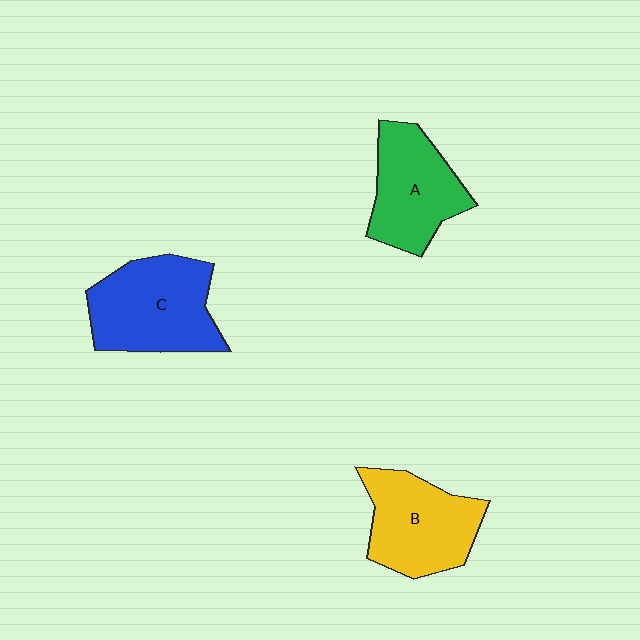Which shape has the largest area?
Shape C (blue).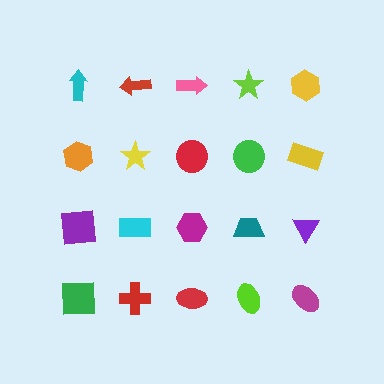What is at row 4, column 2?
A red cross.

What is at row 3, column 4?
A teal trapezoid.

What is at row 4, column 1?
A green square.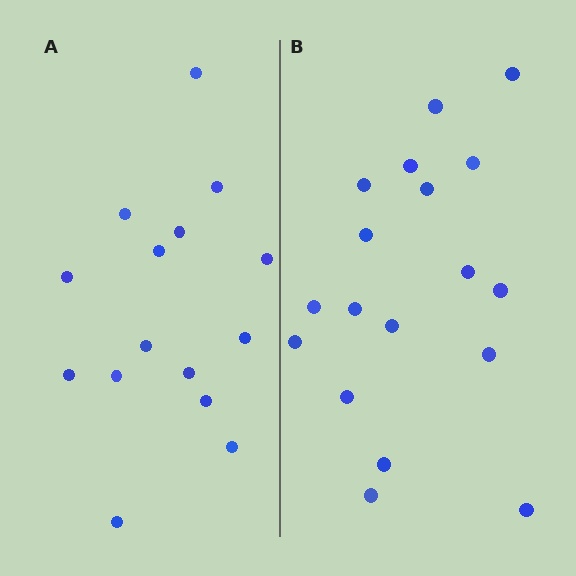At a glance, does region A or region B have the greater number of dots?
Region B (the right region) has more dots.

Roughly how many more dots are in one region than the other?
Region B has just a few more — roughly 2 or 3 more dots than region A.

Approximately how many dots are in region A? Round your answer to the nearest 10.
About 20 dots. (The exact count is 15, which rounds to 20.)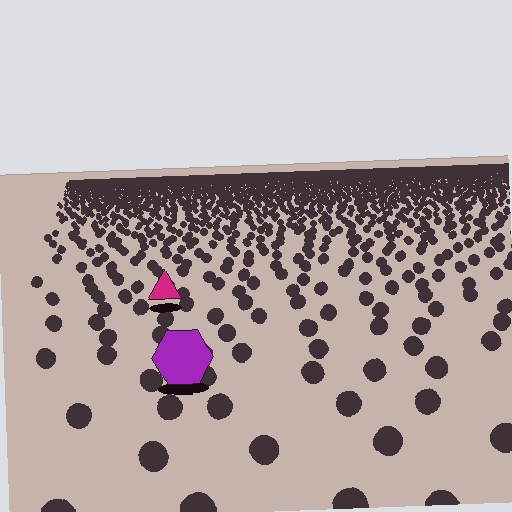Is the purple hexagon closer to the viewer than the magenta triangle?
Yes. The purple hexagon is closer — you can tell from the texture gradient: the ground texture is coarser near it.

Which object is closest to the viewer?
The purple hexagon is closest. The texture marks near it are larger and more spread out.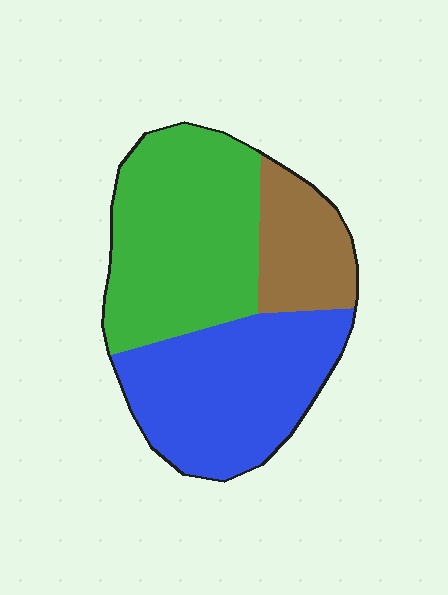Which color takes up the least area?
Brown, at roughly 20%.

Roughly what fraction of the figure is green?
Green takes up about two fifths (2/5) of the figure.